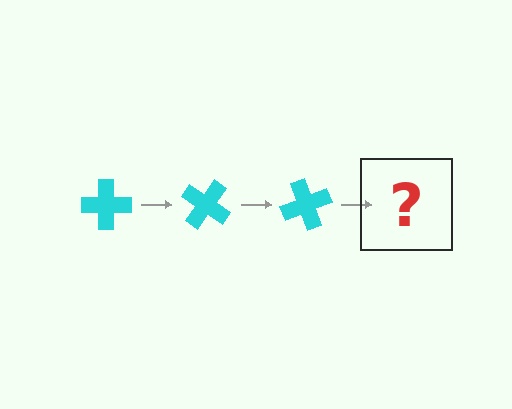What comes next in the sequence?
The next element should be a cyan cross rotated 105 degrees.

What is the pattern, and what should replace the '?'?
The pattern is that the cross rotates 35 degrees each step. The '?' should be a cyan cross rotated 105 degrees.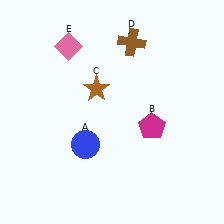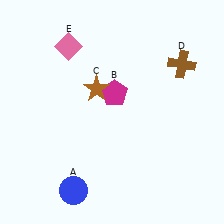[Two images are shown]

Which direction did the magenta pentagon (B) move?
The magenta pentagon (B) moved left.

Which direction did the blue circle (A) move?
The blue circle (A) moved down.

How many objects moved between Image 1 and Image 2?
3 objects moved between the two images.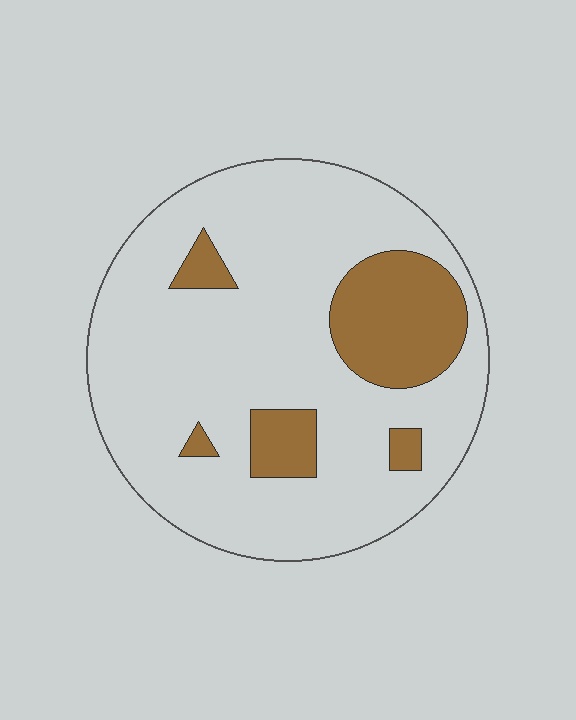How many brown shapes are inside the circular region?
5.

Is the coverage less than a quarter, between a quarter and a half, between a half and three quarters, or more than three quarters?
Less than a quarter.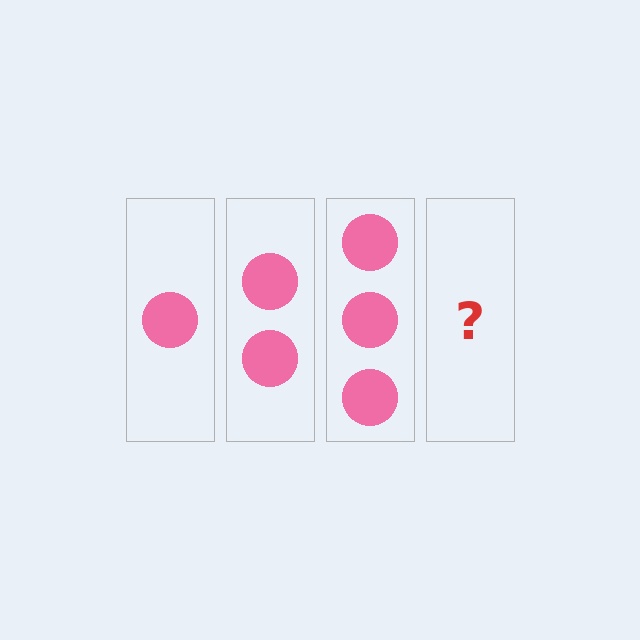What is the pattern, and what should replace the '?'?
The pattern is that each step adds one more circle. The '?' should be 4 circles.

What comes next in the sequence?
The next element should be 4 circles.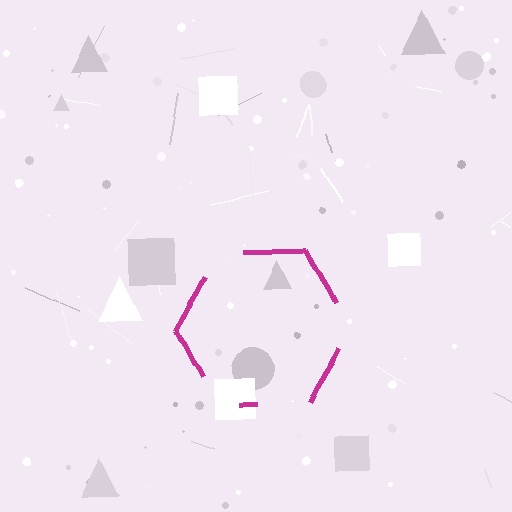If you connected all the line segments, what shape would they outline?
They would outline a hexagon.